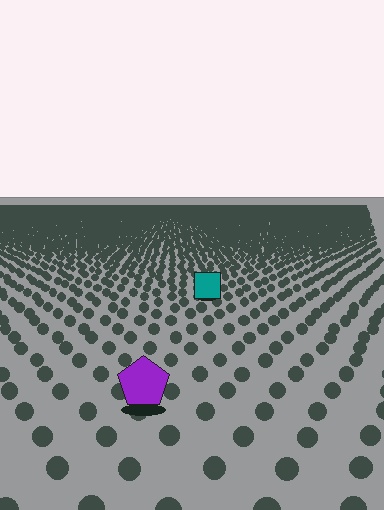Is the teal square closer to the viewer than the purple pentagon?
No. The purple pentagon is closer — you can tell from the texture gradient: the ground texture is coarser near it.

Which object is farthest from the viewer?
The teal square is farthest from the viewer. It appears smaller and the ground texture around it is denser.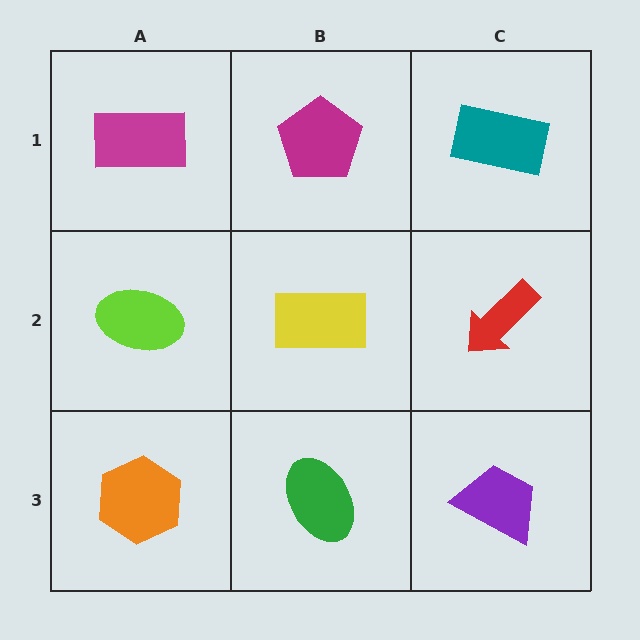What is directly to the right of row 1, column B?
A teal rectangle.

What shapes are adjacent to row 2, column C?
A teal rectangle (row 1, column C), a purple trapezoid (row 3, column C), a yellow rectangle (row 2, column B).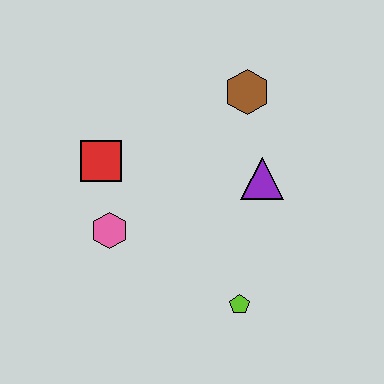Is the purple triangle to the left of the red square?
No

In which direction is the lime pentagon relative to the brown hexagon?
The lime pentagon is below the brown hexagon.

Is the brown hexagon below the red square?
No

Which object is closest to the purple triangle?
The brown hexagon is closest to the purple triangle.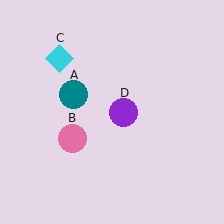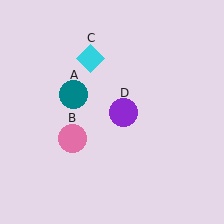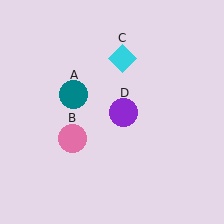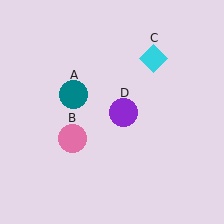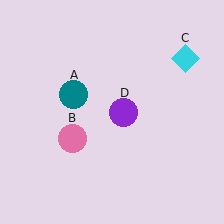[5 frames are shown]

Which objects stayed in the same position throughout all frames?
Teal circle (object A) and pink circle (object B) and purple circle (object D) remained stationary.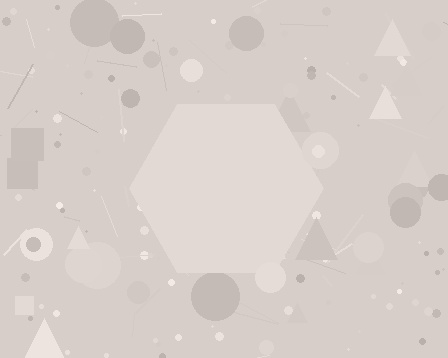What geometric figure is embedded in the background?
A hexagon is embedded in the background.